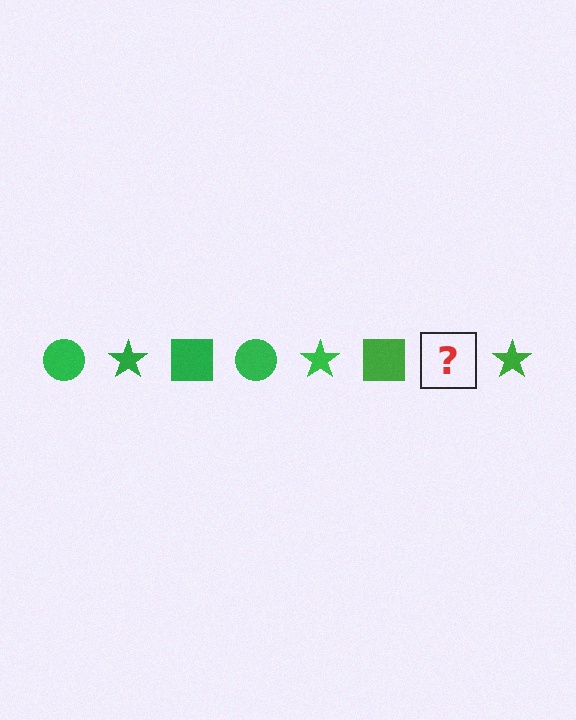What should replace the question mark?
The question mark should be replaced with a green circle.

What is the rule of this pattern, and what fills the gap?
The rule is that the pattern cycles through circle, star, square shapes in green. The gap should be filled with a green circle.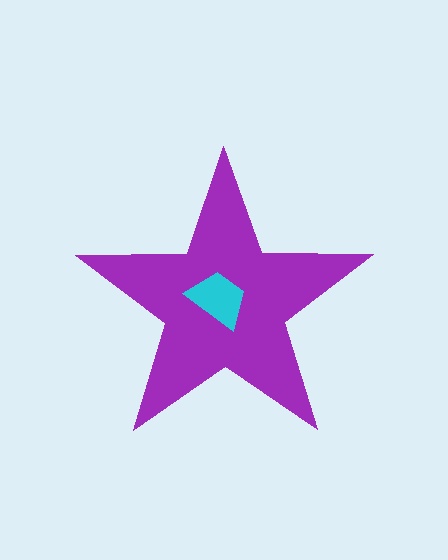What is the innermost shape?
The cyan trapezoid.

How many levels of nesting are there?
2.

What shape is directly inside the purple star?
The cyan trapezoid.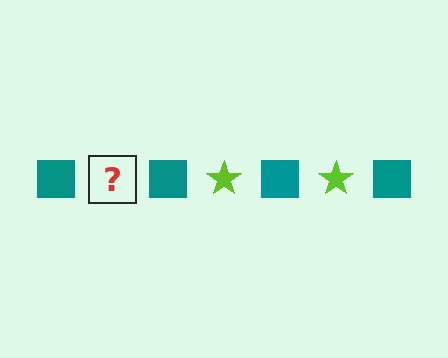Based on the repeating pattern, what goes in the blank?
The blank should be a lime star.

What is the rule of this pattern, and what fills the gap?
The rule is that the pattern alternates between teal square and lime star. The gap should be filled with a lime star.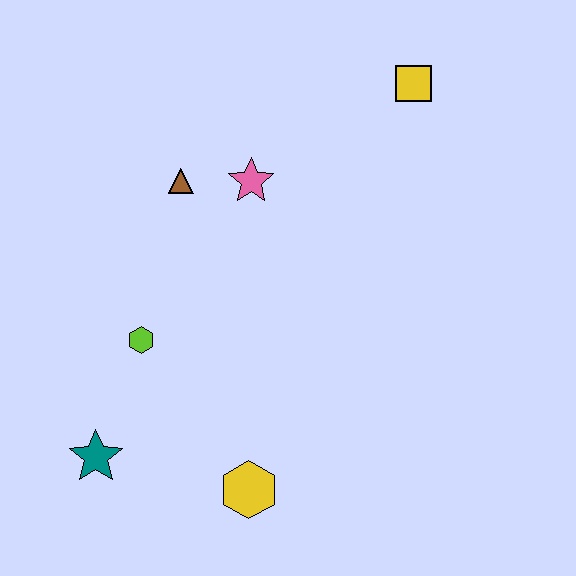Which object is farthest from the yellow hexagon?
The yellow square is farthest from the yellow hexagon.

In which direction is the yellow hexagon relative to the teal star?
The yellow hexagon is to the right of the teal star.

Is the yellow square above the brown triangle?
Yes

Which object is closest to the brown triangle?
The pink star is closest to the brown triangle.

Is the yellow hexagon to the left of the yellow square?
Yes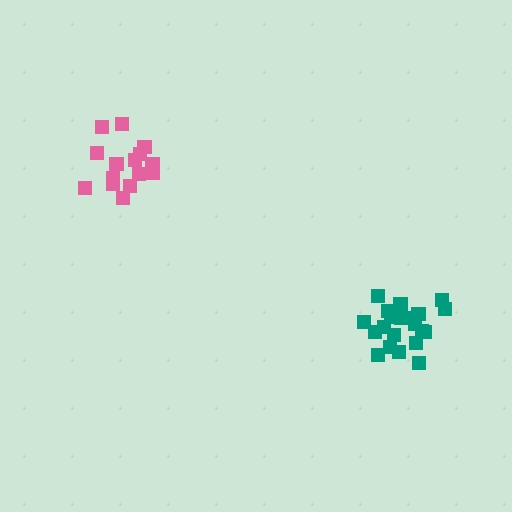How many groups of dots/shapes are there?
There are 2 groups.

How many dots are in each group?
Group 1: 15 dots, Group 2: 21 dots (36 total).